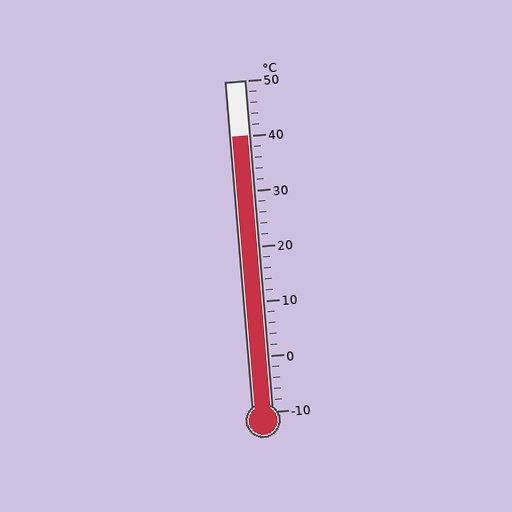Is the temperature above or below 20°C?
The temperature is above 20°C.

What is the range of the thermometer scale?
The thermometer scale ranges from -10°C to 50°C.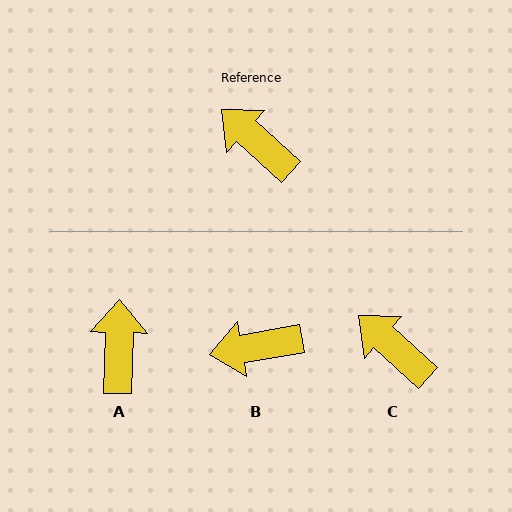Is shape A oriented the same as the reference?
No, it is off by about 49 degrees.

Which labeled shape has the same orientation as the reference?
C.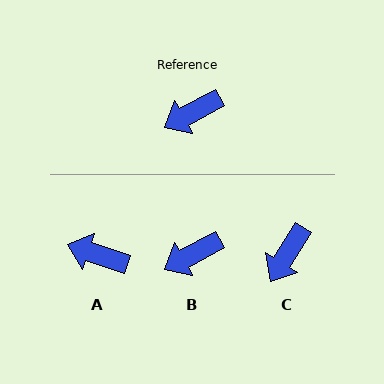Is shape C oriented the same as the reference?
No, it is off by about 30 degrees.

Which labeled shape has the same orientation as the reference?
B.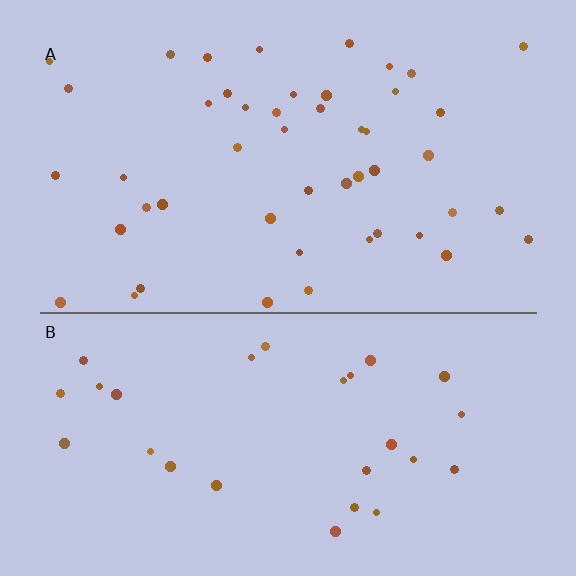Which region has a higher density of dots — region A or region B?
A (the top).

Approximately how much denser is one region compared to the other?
Approximately 1.7× — region A over region B.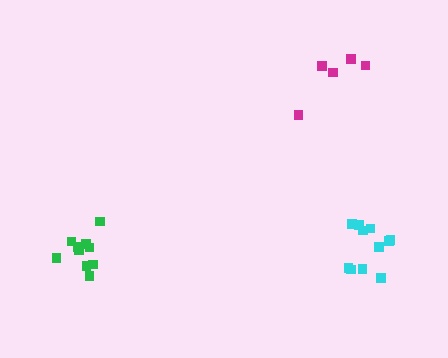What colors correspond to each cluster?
The clusters are colored: cyan, green, magenta.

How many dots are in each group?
Group 1: 11 dots, Group 2: 10 dots, Group 3: 5 dots (26 total).